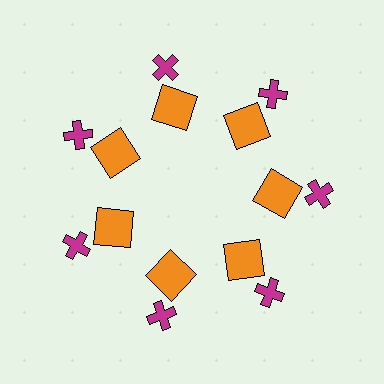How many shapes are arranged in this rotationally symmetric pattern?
There are 14 shapes, arranged in 7 groups of 2.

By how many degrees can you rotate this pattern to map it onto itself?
The pattern maps onto itself every 51 degrees of rotation.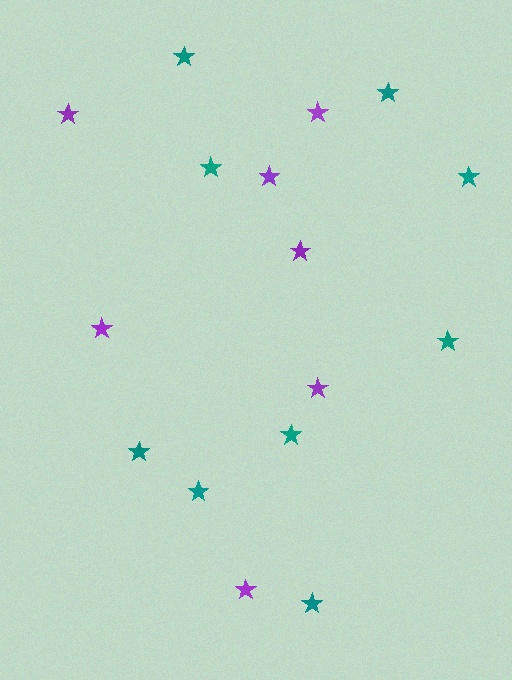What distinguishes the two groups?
There are 2 groups: one group of purple stars (7) and one group of teal stars (9).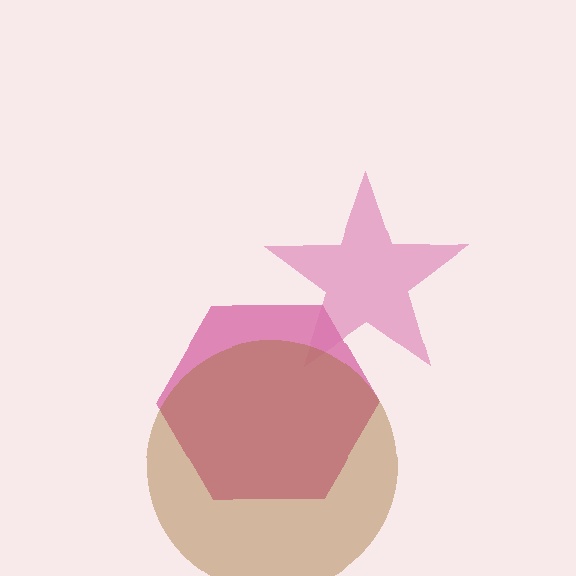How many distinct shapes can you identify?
There are 3 distinct shapes: a magenta hexagon, a pink star, a brown circle.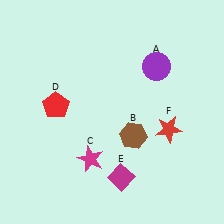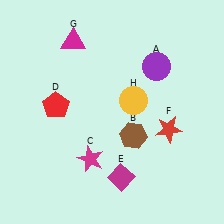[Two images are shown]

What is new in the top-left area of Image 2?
A magenta triangle (G) was added in the top-left area of Image 2.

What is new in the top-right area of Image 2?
A yellow circle (H) was added in the top-right area of Image 2.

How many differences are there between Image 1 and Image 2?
There are 2 differences between the two images.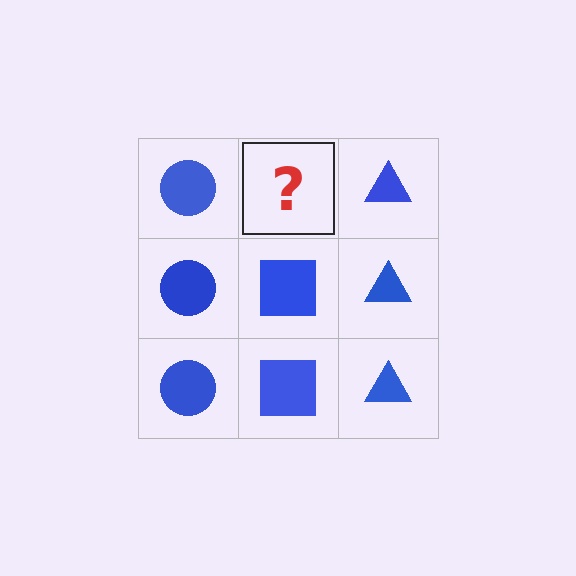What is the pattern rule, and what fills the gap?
The rule is that each column has a consistent shape. The gap should be filled with a blue square.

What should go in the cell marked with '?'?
The missing cell should contain a blue square.